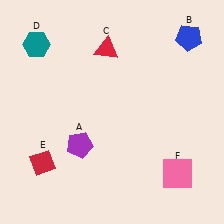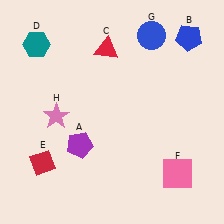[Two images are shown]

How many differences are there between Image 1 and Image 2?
There are 2 differences between the two images.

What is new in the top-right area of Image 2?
A blue circle (G) was added in the top-right area of Image 2.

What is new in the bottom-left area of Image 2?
A pink star (H) was added in the bottom-left area of Image 2.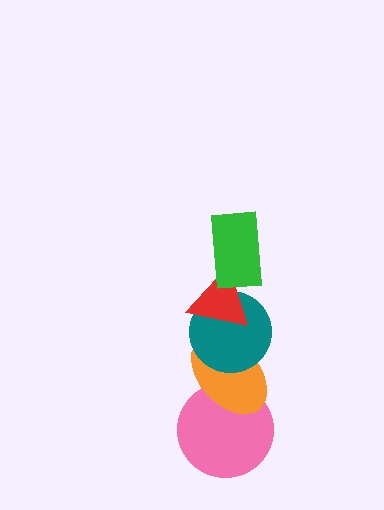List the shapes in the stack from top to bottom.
From top to bottom: the green rectangle, the red triangle, the teal circle, the orange ellipse, the pink circle.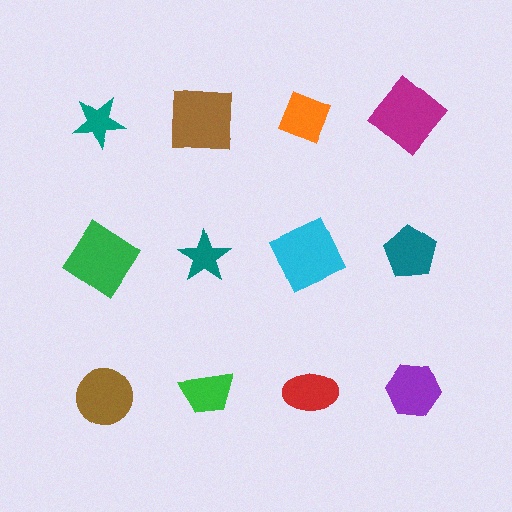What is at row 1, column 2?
A brown square.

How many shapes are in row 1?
4 shapes.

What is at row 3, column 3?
A red ellipse.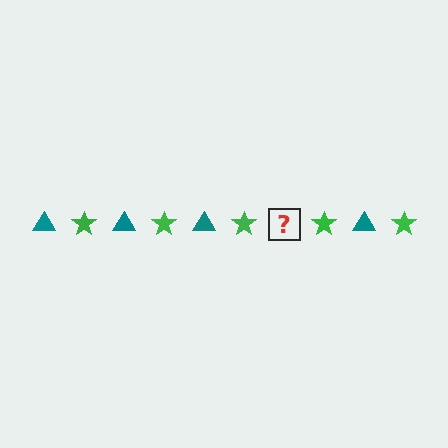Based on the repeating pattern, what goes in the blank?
The blank should be a teal triangle.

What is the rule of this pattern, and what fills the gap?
The rule is that the pattern alternates between teal triangle and green star. The gap should be filled with a teal triangle.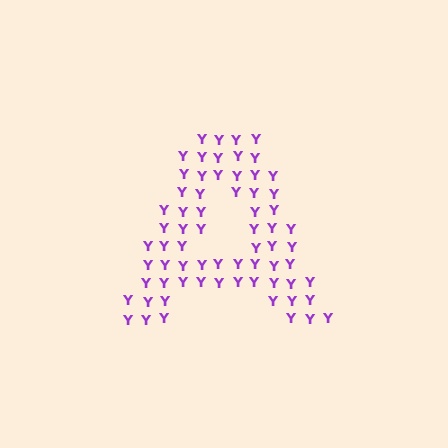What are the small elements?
The small elements are letter Y's.